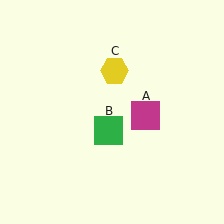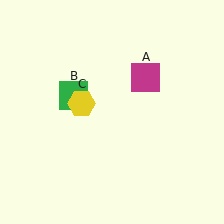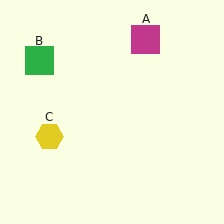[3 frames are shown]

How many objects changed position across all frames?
3 objects changed position: magenta square (object A), green square (object B), yellow hexagon (object C).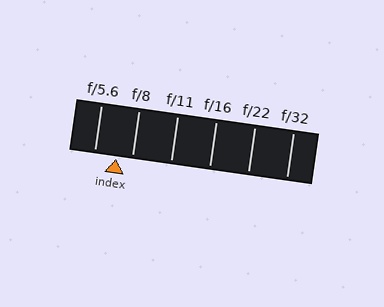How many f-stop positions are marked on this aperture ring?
There are 6 f-stop positions marked.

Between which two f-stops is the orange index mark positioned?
The index mark is between f/5.6 and f/8.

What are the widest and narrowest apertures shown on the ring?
The widest aperture shown is f/5.6 and the narrowest is f/32.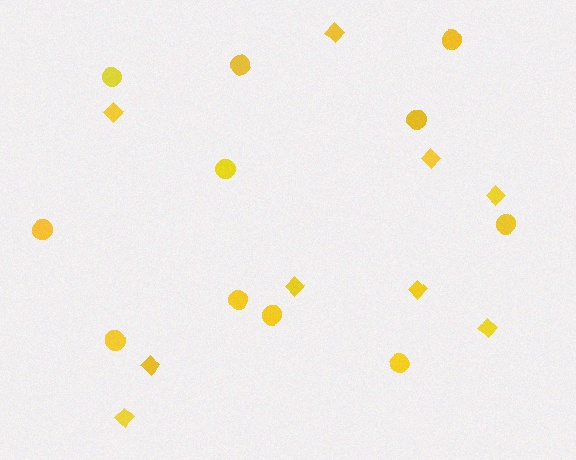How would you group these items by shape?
There are 2 groups: one group of diamonds (9) and one group of circles (11).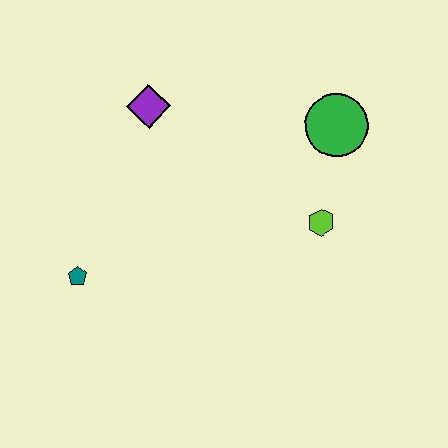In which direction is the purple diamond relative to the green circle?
The purple diamond is to the left of the green circle.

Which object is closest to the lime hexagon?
The green circle is closest to the lime hexagon.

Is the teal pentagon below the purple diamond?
Yes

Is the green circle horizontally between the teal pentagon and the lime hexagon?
No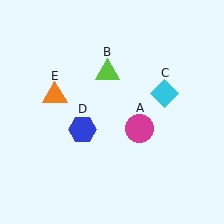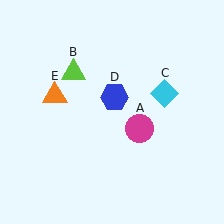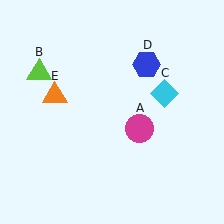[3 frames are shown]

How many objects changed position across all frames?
2 objects changed position: lime triangle (object B), blue hexagon (object D).